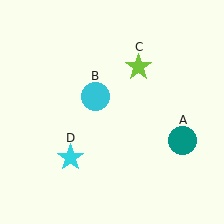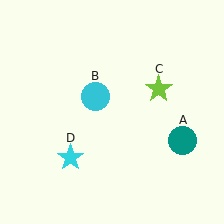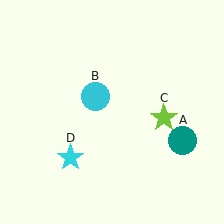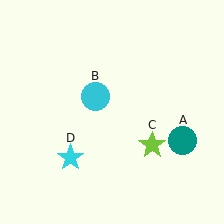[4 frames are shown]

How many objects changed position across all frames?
1 object changed position: lime star (object C).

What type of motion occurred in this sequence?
The lime star (object C) rotated clockwise around the center of the scene.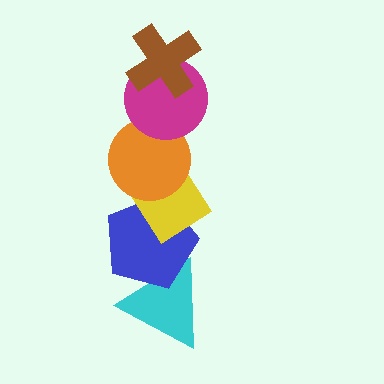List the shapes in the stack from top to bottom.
From top to bottom: the brown cross, the magenta circle, the orange circle, the yellow rectangle, the blue pentagon, the cyan triangle.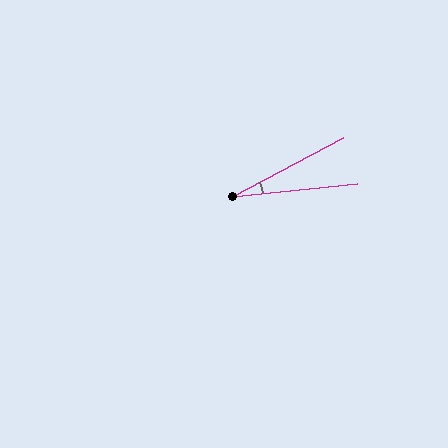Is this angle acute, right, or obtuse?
It is acute.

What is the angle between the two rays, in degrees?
Approximately 22 degrees.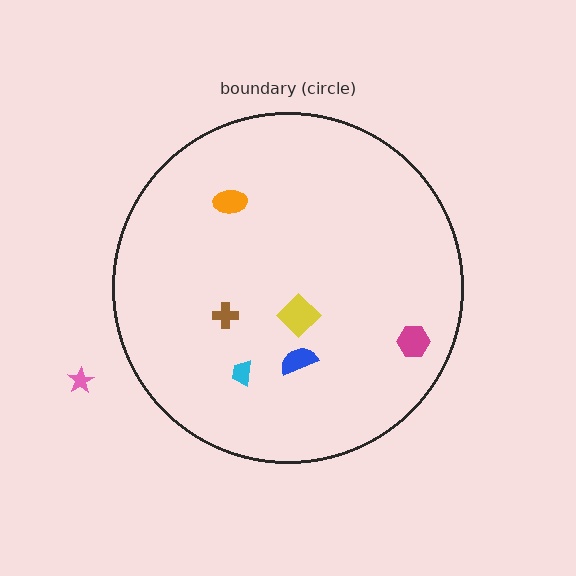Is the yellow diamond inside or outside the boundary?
Inside.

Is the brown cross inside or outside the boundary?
Inside.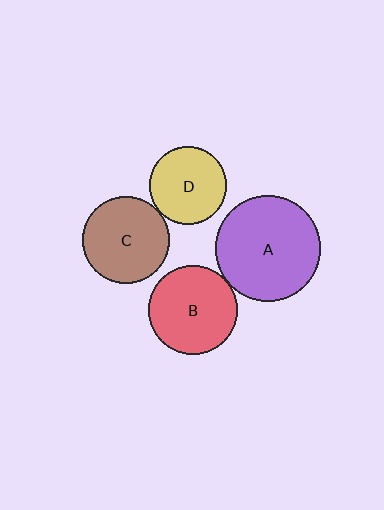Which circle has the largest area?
Circle A (purple).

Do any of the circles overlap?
No, none of the circles overlap.